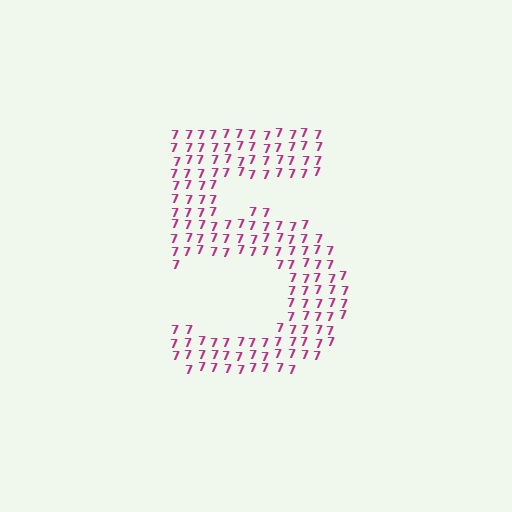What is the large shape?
The large shape is the digit 5.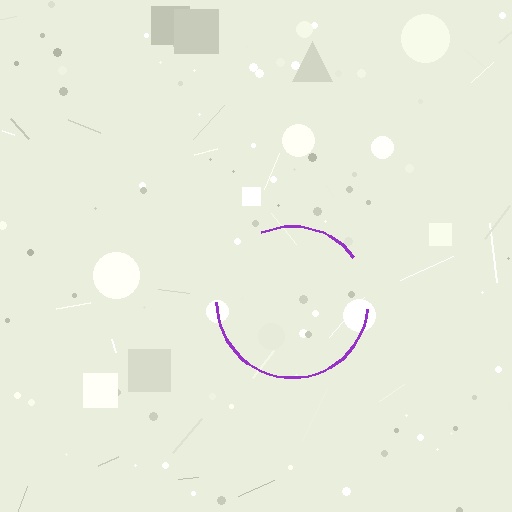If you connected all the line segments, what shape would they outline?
They would outline a circle.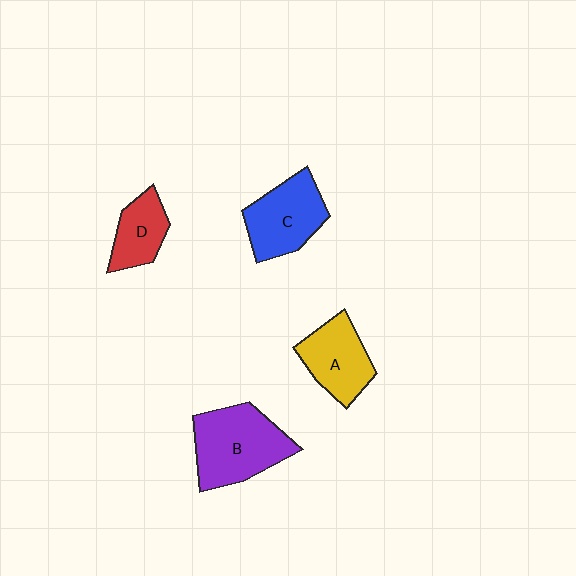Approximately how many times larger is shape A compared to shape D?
Approximately 1.3 times.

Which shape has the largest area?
Shape B (purple).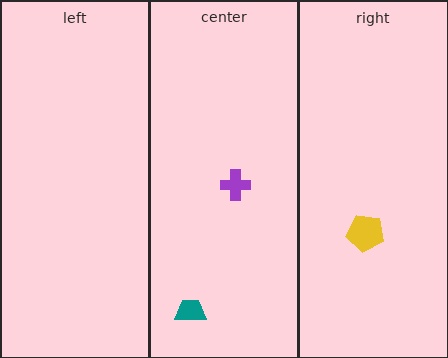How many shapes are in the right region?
1.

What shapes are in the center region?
The purple cross, the teal trapezoid.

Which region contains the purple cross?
The center region.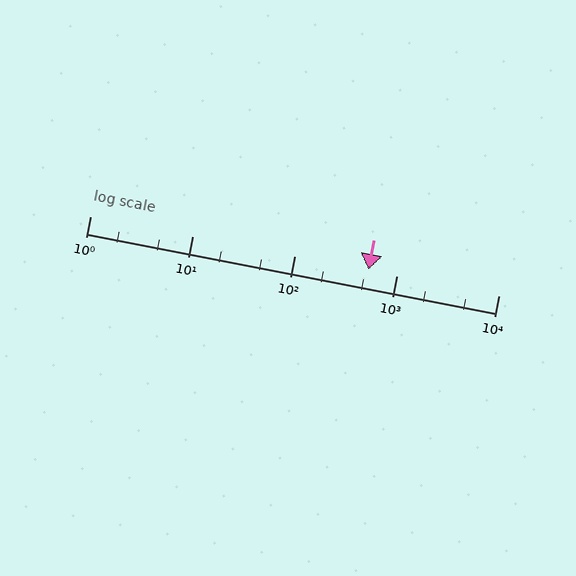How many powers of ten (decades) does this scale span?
The scale spans 4 decades, from 1 to 10000.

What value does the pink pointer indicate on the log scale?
The pointer indicates approximately 530.